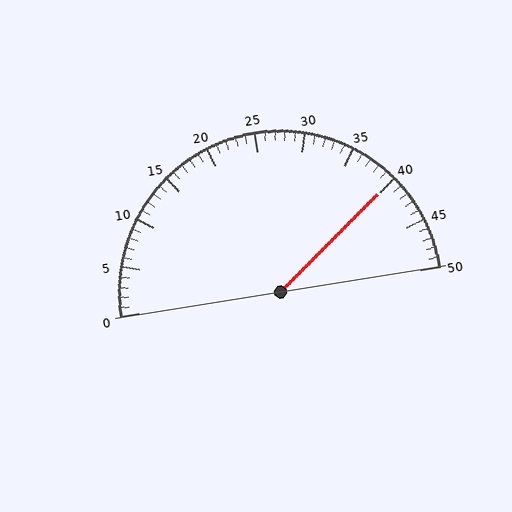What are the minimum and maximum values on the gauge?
The gauge ranges from 0 to 50.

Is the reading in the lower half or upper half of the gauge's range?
The reading is in the upper half of the range (0 to 50).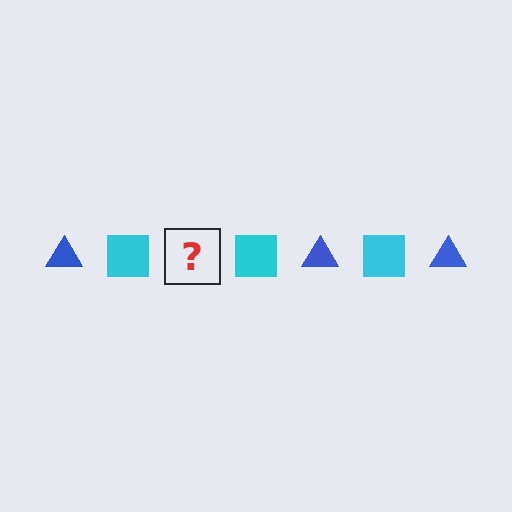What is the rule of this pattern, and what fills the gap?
The rule is that the pattern alternates between blue triangle and cyan square. The gap should be filled with a blue triangle.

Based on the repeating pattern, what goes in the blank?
The blank should be a blue triangle.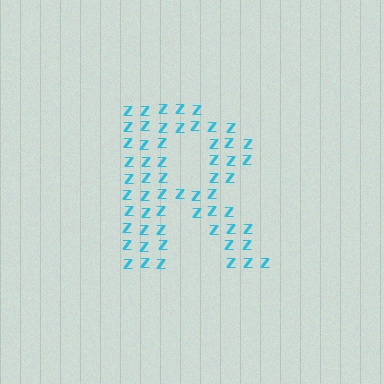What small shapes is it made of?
It is made of small letter Z's.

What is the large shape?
The large shape is the letter R.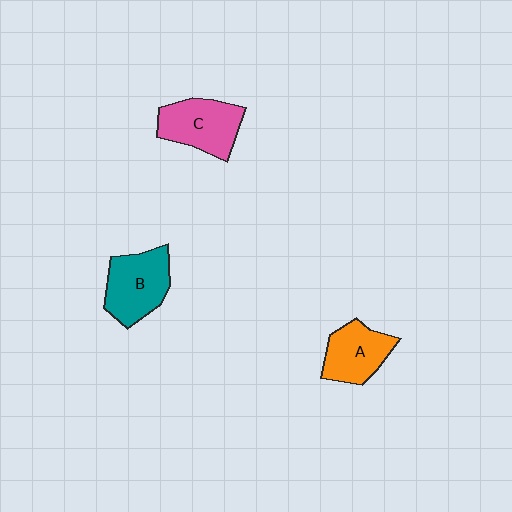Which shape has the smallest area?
Shape A (orange).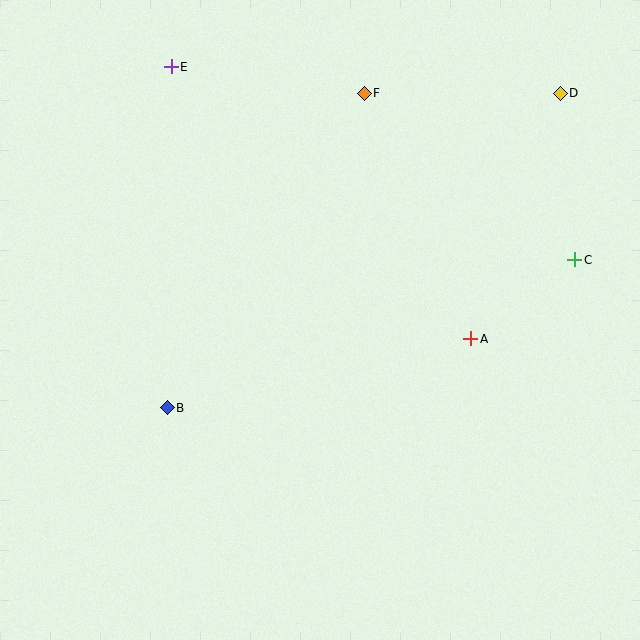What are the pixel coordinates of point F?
Point F is at (364, 93).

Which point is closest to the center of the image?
Point A at (471, 339) is closest to the center.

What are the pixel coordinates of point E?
Point E is at (171, 67).